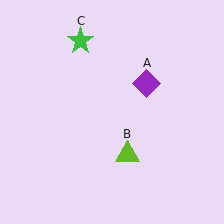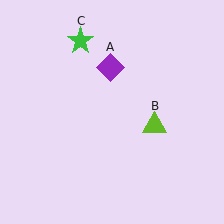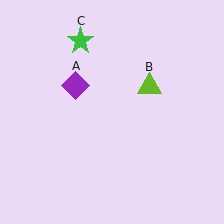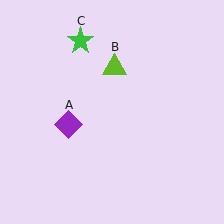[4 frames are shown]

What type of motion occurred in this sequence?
The purple diamond (object A), lime triangle (object B) rotated counterclockwise around the center of the scene.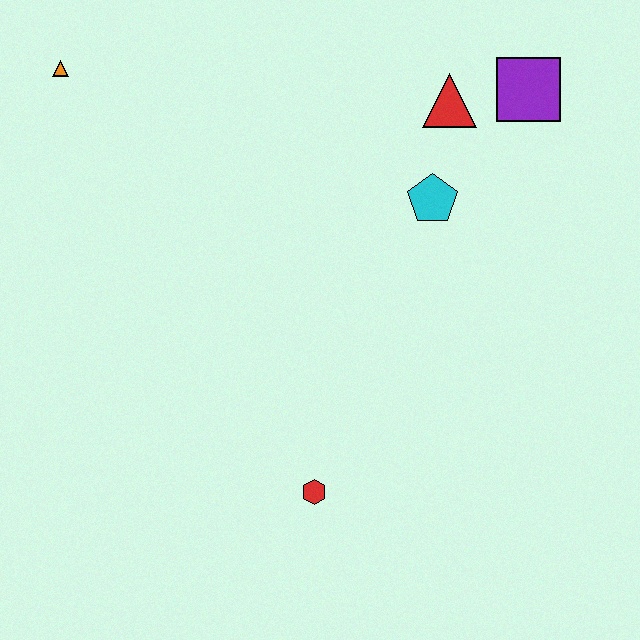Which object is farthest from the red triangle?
The red hexagon is farthest from the red triangle.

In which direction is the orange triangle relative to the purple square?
The orange triangle is to the left of the purple square.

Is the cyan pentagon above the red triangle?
No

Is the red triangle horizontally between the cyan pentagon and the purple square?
Yes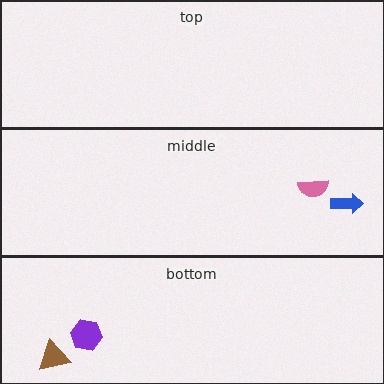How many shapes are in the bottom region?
2.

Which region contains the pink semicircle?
The middle region.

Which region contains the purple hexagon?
The bottom region.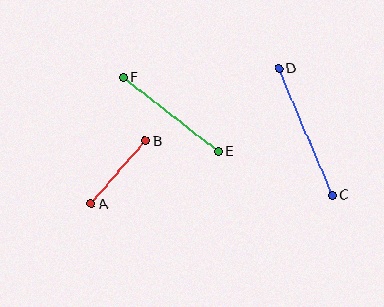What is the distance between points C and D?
The distance is approximately 137 pixels.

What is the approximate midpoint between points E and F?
The midpoint is at approximately (170, 114) pixels.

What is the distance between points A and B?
The distance is approximately 83 pixels.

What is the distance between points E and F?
The distance is approximately 121 pixels.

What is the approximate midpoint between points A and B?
The midpoint is at approximately (118, 172) pixels.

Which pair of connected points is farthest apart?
Points C and D are farthest apart.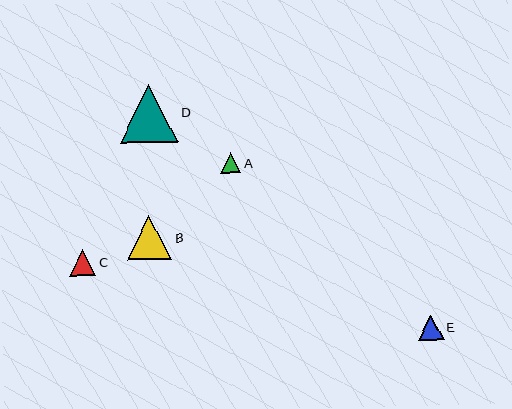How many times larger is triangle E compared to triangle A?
Triangle E is approximately 1.3 times the size of triangle A.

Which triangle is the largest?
Triangle D is the largest with a size of approximately 59 pixels.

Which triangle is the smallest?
Triangle A is the smallest with a size of approximately 20 pixels.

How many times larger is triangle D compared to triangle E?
Triangle D is approximately 2.3 times the size of triangle E.